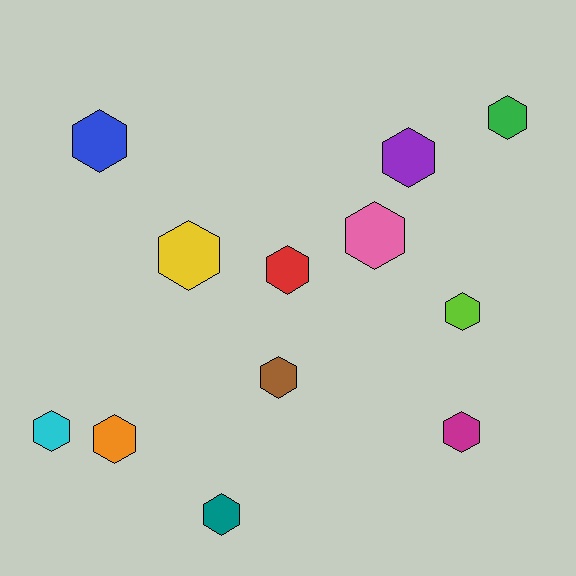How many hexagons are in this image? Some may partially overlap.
There are 12 hexagons.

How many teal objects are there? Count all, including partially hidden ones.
There is 1 teal object.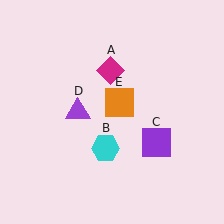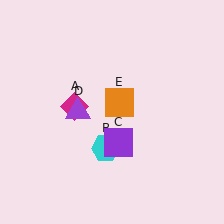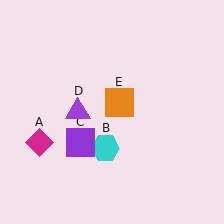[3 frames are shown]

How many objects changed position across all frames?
2 objects changed position: magenta diamond (object A), purple square (object C).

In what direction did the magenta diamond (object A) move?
The magenta diamond (object A) moved down and to the left.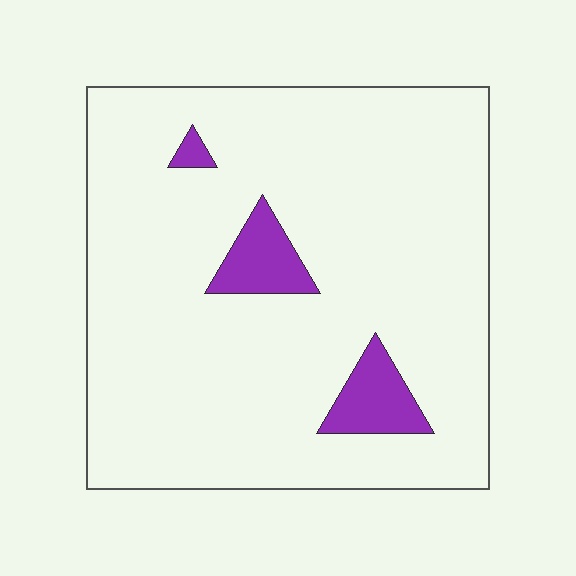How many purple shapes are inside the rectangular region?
3.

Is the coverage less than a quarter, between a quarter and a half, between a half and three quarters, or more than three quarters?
Less than a quarter.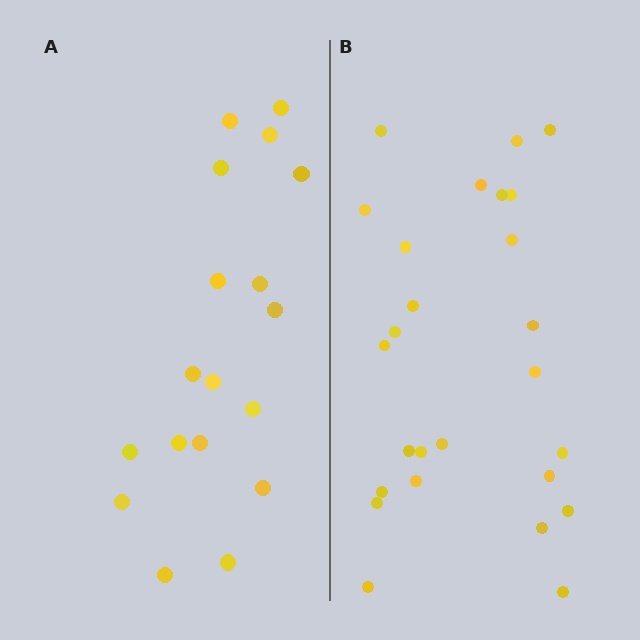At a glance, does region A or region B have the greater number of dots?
Region B (the right region) has more dots.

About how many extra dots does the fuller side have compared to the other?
Region B has roughly 8 or so more dots than region A.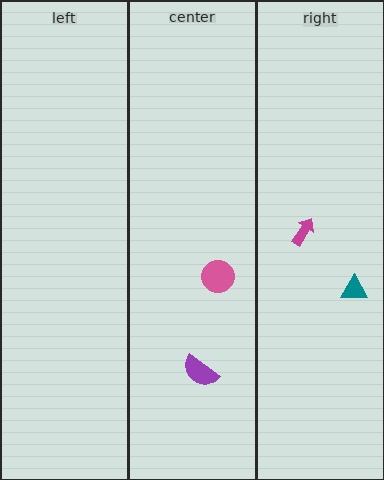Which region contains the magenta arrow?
The right region.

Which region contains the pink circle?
The center region.